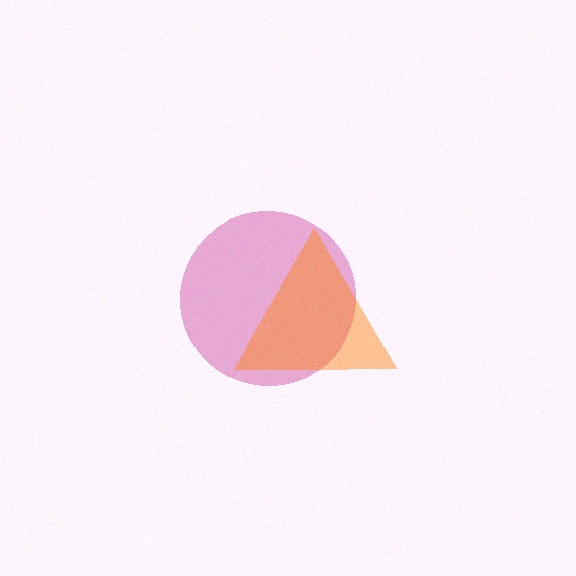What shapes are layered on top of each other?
The layered shapes are: a magenta circle, an orange triangle.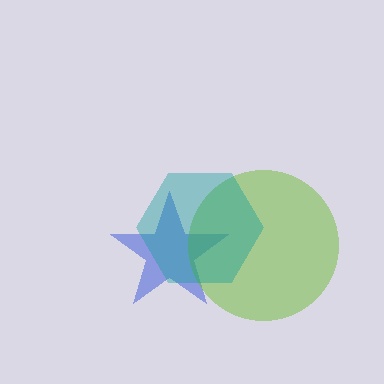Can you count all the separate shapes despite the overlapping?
Yes, there are 3 separate shapes.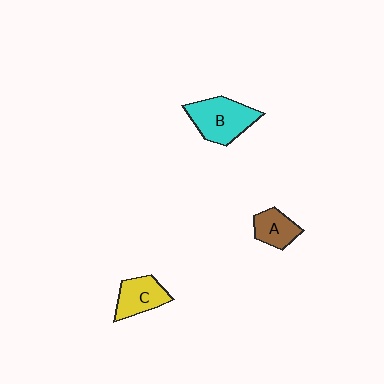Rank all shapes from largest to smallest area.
From largest to smallest: B (cyan), C (yellow), A (brown).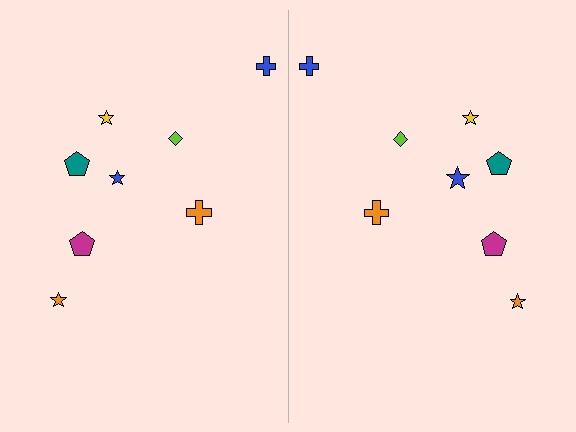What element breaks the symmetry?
The blue star on the right side has a different size than its mirror counterpart.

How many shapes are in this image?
There are 16 shapes in this image.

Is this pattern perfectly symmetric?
No, the pattern is not perfectly symmetric. The blue star on the right side has a different size than its mirror counterpart.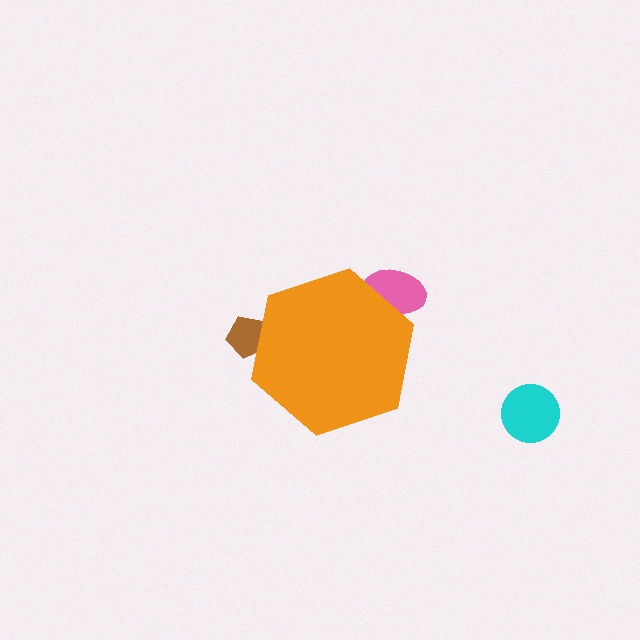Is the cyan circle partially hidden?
No, the cyan circle is fully visible.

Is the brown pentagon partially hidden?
Yes, the brown pentagon is partially hidden behind the orange hexagon.